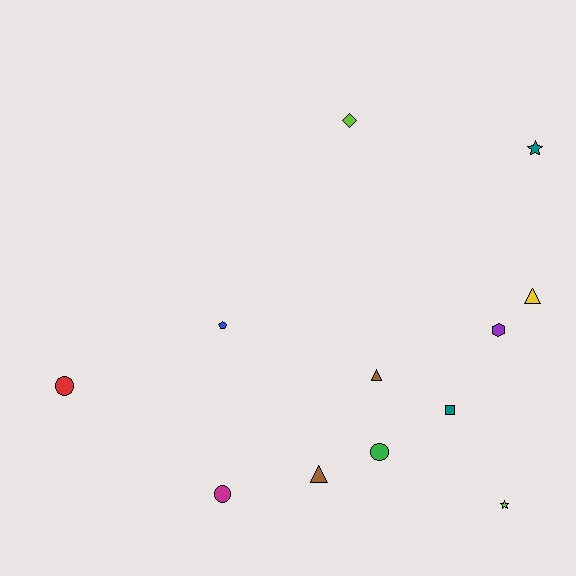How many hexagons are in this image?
There is 1 hexagon.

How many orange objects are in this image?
There are no orange objects.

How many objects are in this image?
There are 12 objects.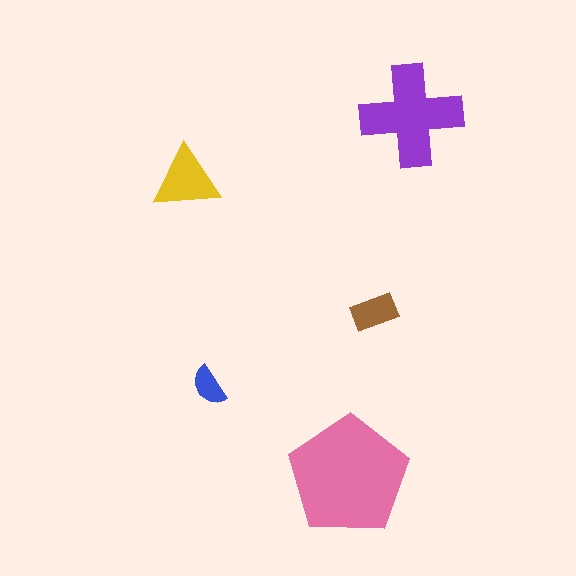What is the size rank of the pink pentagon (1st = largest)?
1st.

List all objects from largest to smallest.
The pink pentagon, the purple cross, the yellow triangle, the brown rectangle, the blue semicircle.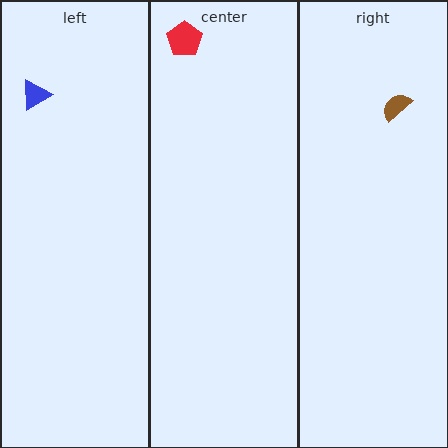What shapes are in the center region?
The red pentagon.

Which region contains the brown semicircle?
The right region.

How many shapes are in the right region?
1.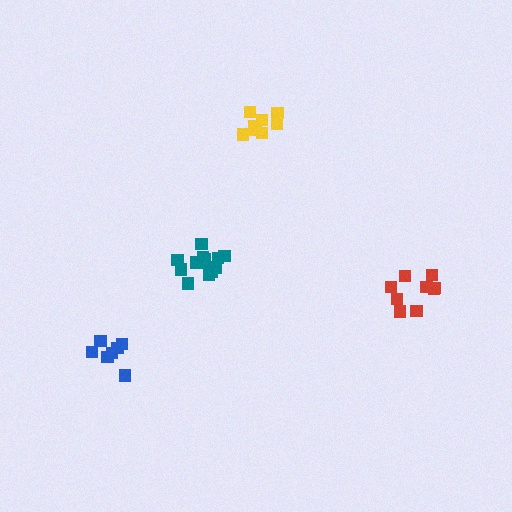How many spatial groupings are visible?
There are 4 spatial groupings.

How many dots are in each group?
Group 1: 8 dots, Group 2: 9 dots, Group 3: 9 dots, Group 4: 14 dots (40 total).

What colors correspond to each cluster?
The clusters are colored: blue, yellow, red, teal.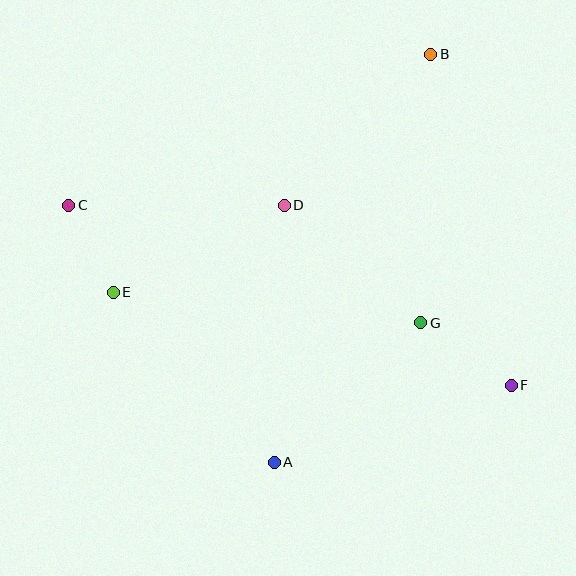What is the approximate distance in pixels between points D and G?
The distance between D and G is approximately 180 pixels.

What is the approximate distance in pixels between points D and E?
The distance between D and E is approximately 192 pixels.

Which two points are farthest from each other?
Points C and F are farthest from each other.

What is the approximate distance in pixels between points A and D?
The distance between A and D is approximately 257 pixels.